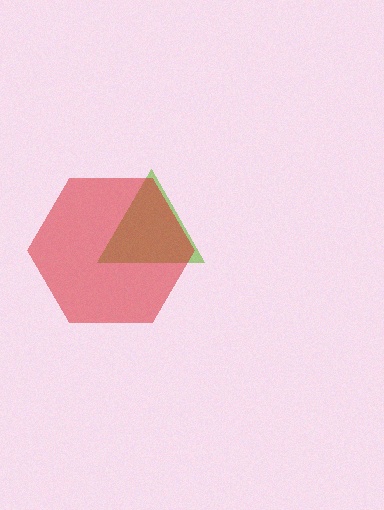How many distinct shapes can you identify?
There are 2 distinct shapes: a lime triangle, a red hexagon.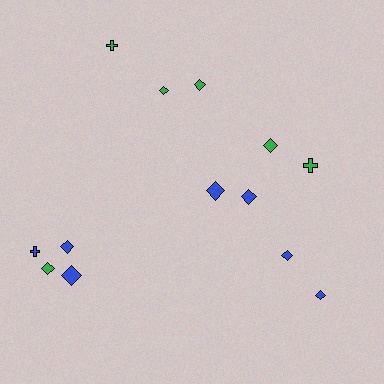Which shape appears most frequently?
Diamond, with 10 objects.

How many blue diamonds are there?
There are 6 blue diamonds.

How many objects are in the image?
There are 13 objects.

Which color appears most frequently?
Blue, with 7 objects.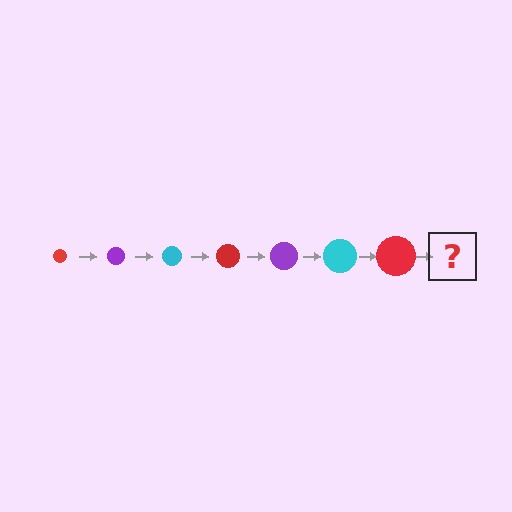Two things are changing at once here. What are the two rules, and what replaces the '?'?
The two rules are that the circle grows larger each step and the color cycles through red, purple, and cyan. The '?' should be a purple circle, larger than the previous one.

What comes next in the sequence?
The next element should be a purple circle, larger than the previous one.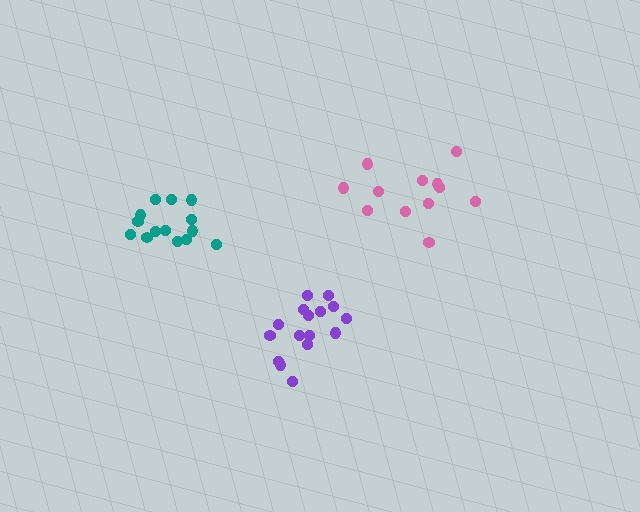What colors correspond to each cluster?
The clusters are colored: purple, teal, pink.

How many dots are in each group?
Group 1: 16 dots, Group 2: 14 dots, Group 3: 12 dots (42 total).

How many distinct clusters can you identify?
There are 3 distinct clusters.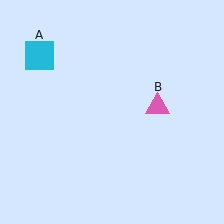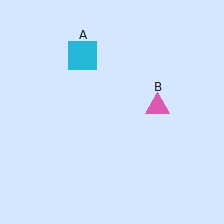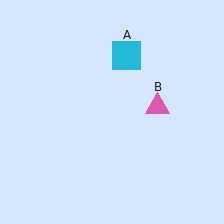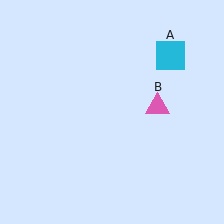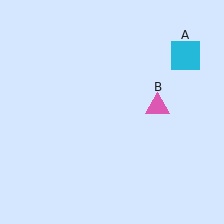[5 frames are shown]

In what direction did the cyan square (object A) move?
The cyan square (object A) moved right.